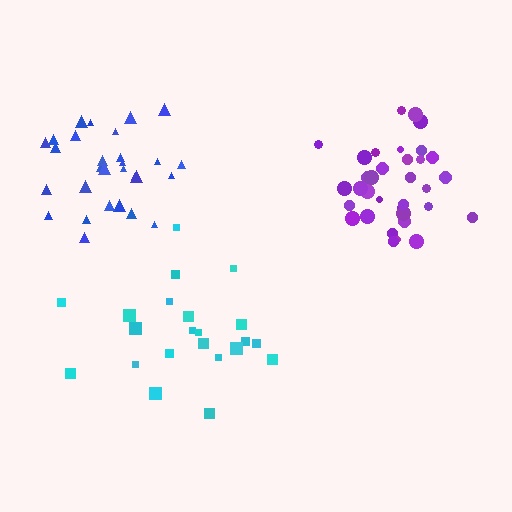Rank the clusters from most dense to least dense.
purple, blue, cyan.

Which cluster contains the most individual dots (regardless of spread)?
Purple (34).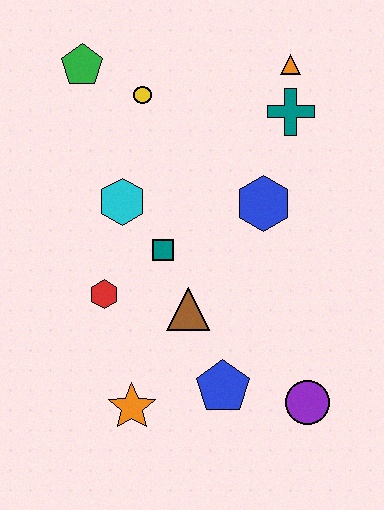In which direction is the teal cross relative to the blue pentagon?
The teal cross is above the blue pentagon.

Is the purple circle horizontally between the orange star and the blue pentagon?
No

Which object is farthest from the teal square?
The orange triangle is farthest from the teal square.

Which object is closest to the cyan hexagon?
The teal square is closest to the cyan hexagon.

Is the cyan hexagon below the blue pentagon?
No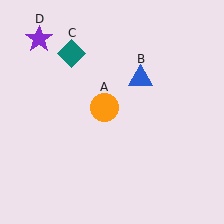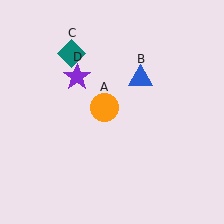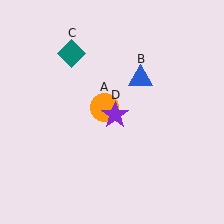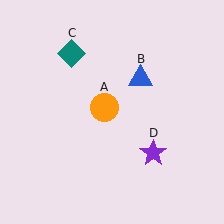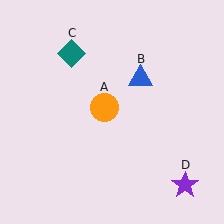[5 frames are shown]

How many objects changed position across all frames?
1 object changed position: purple star (object D).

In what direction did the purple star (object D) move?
The purple star (object D) moved down and to the right.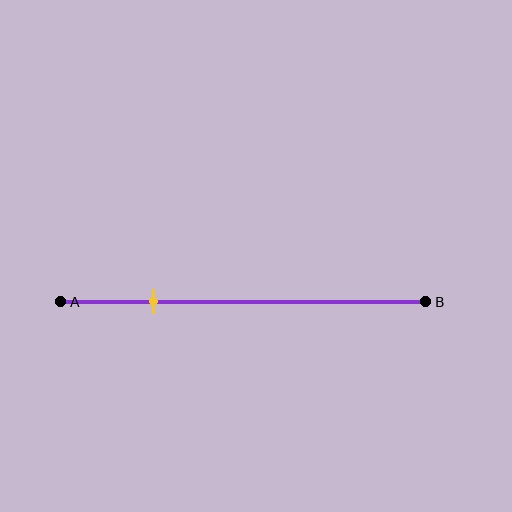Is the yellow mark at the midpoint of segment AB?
No, the mark is at about 25% from A, not at the 50% midpoint.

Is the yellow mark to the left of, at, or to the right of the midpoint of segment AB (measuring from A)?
The yellow mark is to the left of the midpoint of segment AB.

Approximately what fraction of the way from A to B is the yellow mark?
The yellow mark is approximately 25% of the way from A to B.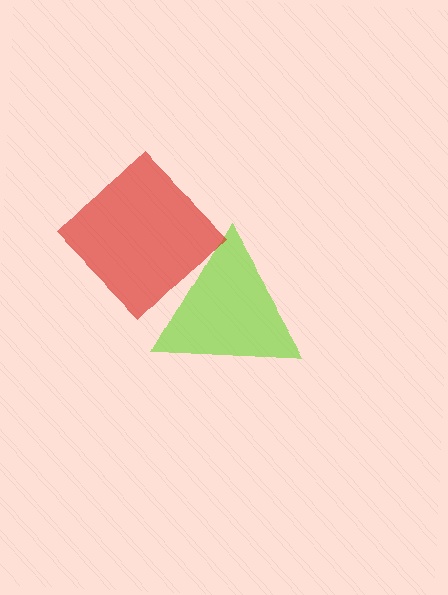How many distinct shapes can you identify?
There are 2 distinct shapes: a lime triangle, a red diamond.